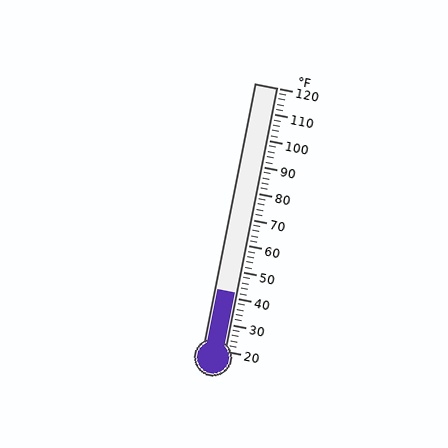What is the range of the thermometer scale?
The thermometer scale ranges from 20°F to 120°F.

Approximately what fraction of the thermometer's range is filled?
The thermometer is filled to approximately 20% of its range.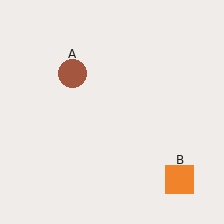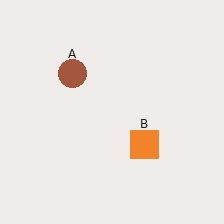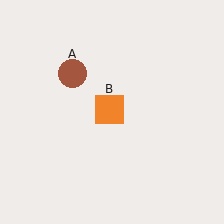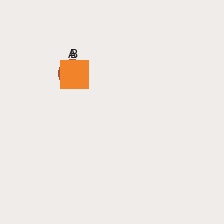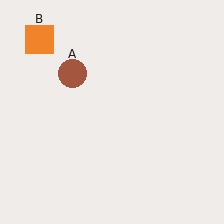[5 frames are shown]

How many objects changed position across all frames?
1 object changed position: orange square (object B).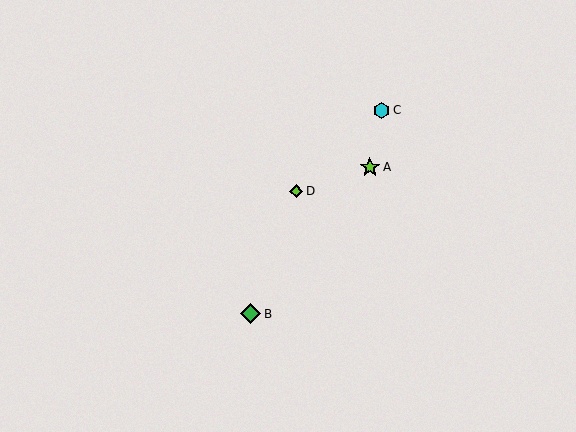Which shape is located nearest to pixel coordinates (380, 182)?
The lime star (labeled A) at (370, 167) is nearest to that location.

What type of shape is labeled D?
Shape D is a lime diamond.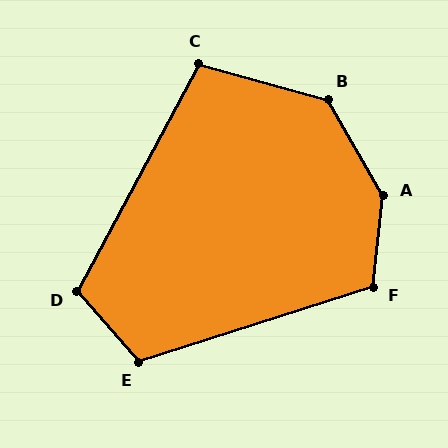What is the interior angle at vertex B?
Approximately 136 degrees (obtuse).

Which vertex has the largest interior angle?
A, at approximately 143 degrees.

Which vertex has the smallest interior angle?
C, at approximately 103 degrees.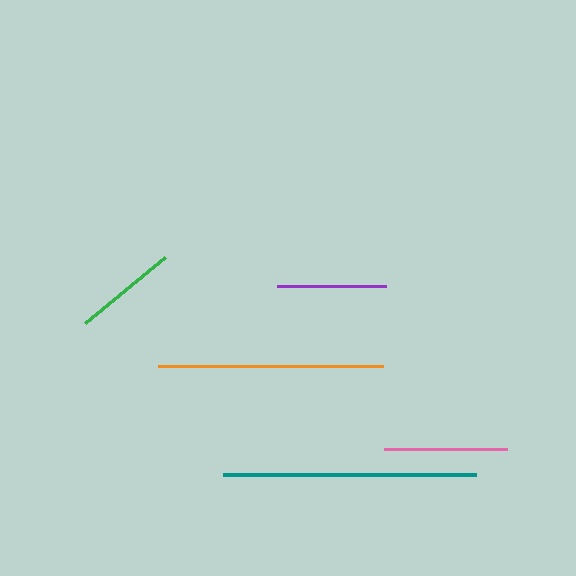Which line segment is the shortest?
The green line is the shortest at approximately 104 pixels.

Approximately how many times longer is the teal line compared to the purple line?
The teal line is approximately 2.3 times the length of the purple line.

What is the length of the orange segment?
The orange segment is approximately 225 pixels long.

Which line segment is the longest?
The teal line is the longest at approximately 253 pixels.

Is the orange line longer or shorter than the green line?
The orange line is longer than the green line.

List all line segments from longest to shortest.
From longest to shortest: teal, orange, pink, purple, green.